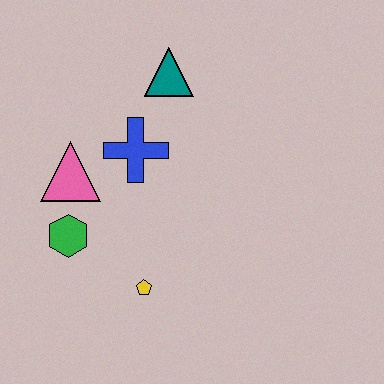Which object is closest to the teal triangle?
The blue cross is closest to the teal triangle.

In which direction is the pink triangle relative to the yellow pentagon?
The pink triangle is above the yellow pentagon.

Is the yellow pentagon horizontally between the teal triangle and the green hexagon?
Yes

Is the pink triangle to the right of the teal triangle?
No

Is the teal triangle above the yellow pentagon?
Yes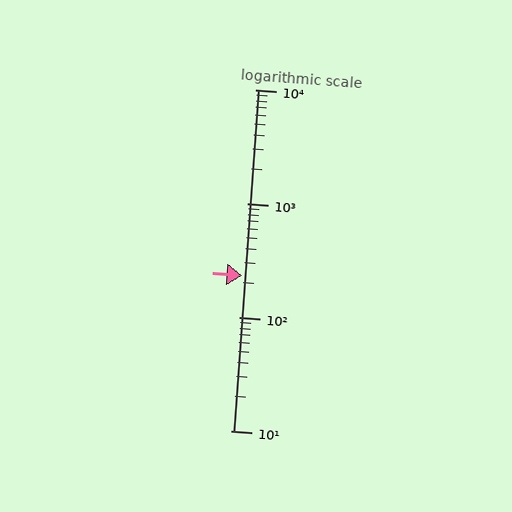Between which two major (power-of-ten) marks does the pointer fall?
The pointer is between 100 and 1000.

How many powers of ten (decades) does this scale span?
The scale spans 3 decades, from 10 to 10000.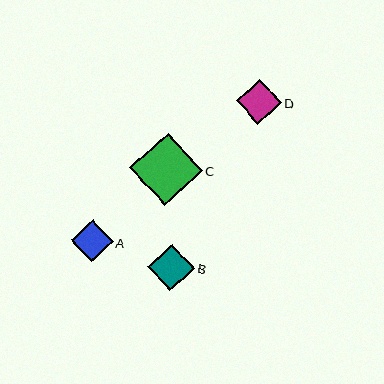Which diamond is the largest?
Diamond C is the largest with a size of approximately 72 pixels.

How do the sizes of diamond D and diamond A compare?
Diamond D and diamond A are approximately the same size.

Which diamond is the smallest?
Diamond A is the smallest with a size of approximately 42 pixels.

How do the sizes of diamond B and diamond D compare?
Diamond B and diamond D are approximately the same size.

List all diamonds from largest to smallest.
From largest to smallest: C, B, D, A.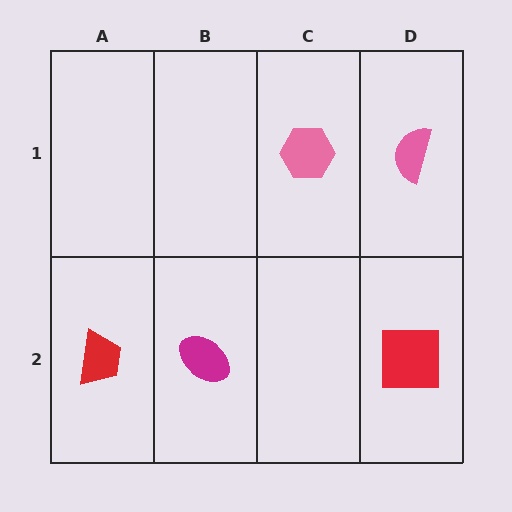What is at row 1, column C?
A pink hexagon.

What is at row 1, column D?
A pink semicircle.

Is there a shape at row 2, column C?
No, that cell is empty.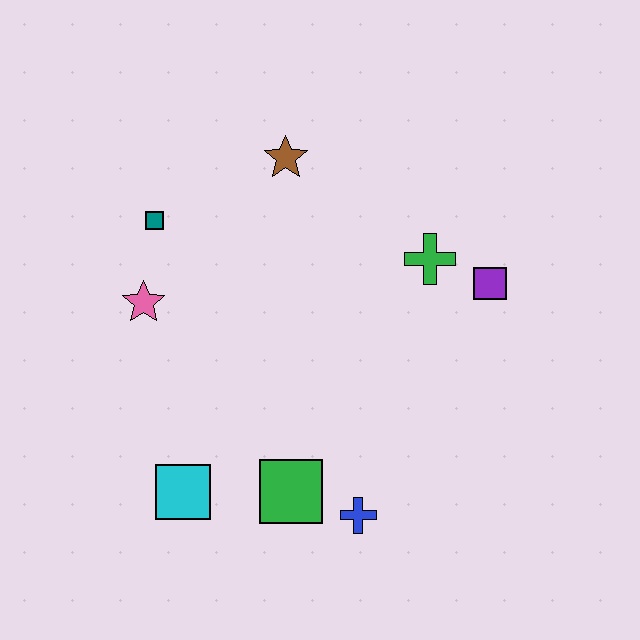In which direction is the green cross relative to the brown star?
The green cross is to the right of the brown star.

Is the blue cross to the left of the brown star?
No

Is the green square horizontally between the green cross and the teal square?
Yes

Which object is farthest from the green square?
The brown star is farthest from the green square.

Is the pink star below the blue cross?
No